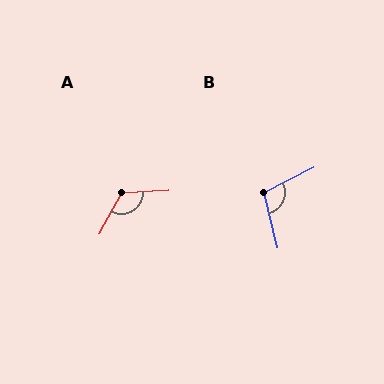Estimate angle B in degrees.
Approximately 103 degrees.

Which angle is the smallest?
B, at approximately 103 degrees.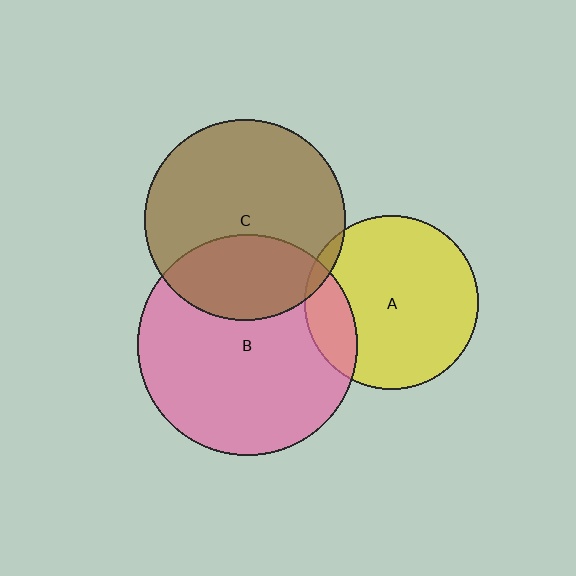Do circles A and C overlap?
Yes.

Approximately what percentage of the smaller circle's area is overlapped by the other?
Approximately 5%.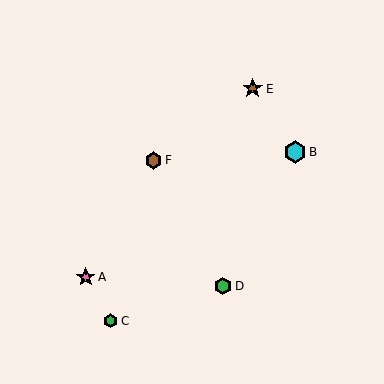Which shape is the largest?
The cyan hexagon (labeled B) is the largest.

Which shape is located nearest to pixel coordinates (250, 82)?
The brown star (labeled E) at (253, 89) is nearest to that location.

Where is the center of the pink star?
The center of the pink star is at (86, 277).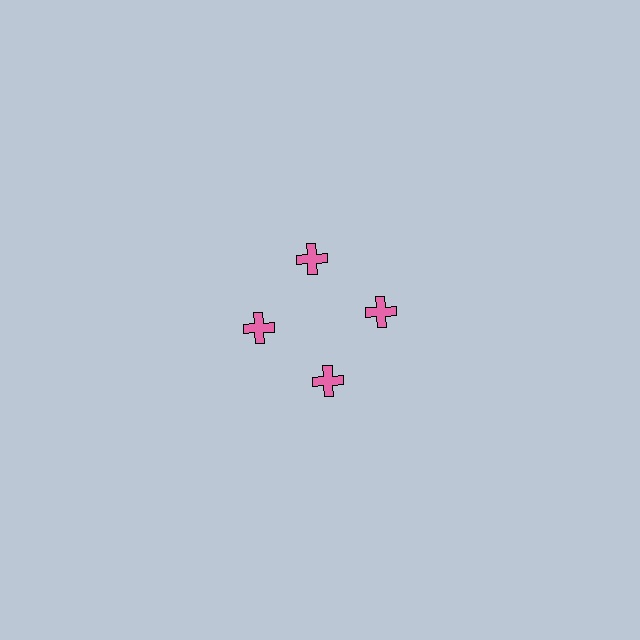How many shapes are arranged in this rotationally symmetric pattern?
There are 4 shapes, arranged in 4 groups of 1.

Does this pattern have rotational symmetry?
Yes, this pattern has 4-fold rotational symmetry. It looks the same after rotating 90 degrees around the center.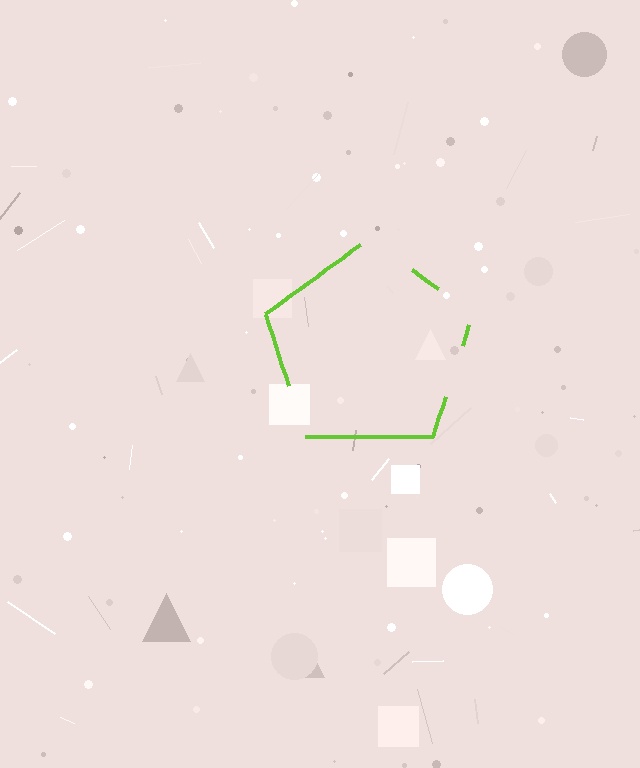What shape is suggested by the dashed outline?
The dashed outline suggests a pentagon.